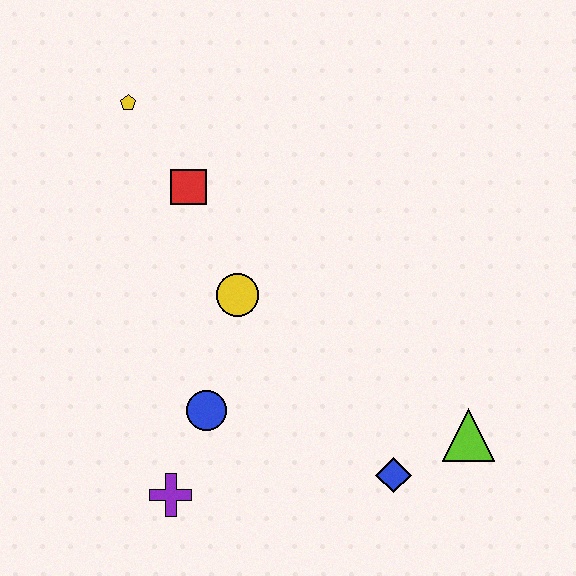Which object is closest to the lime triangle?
The blue diamond is closest to the lime triangle.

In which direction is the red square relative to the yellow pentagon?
The red square is below the yellow pentagon.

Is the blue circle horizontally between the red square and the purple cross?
No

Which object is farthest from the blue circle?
The yellow pentagon is farthest from the blue circle.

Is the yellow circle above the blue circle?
Yes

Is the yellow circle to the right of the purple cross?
Yes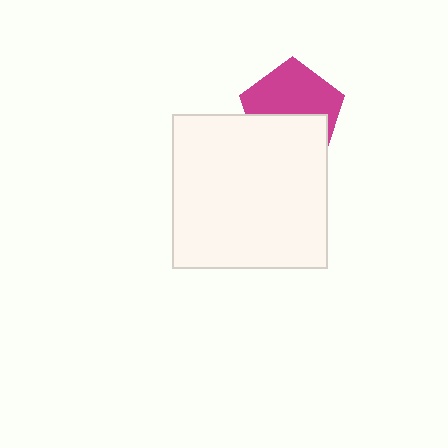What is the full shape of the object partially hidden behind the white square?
The partially hidden object is a magenta pentagon.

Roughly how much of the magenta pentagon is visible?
About half of it is visible (roughly 55%).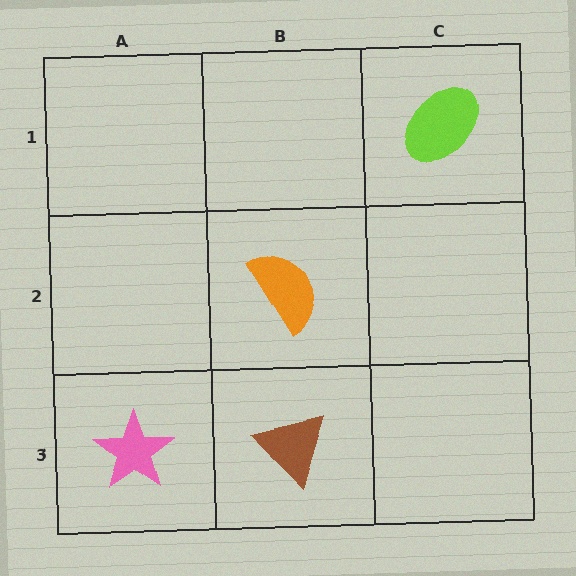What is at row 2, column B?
An orange semicircle.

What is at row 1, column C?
A lime ellipse.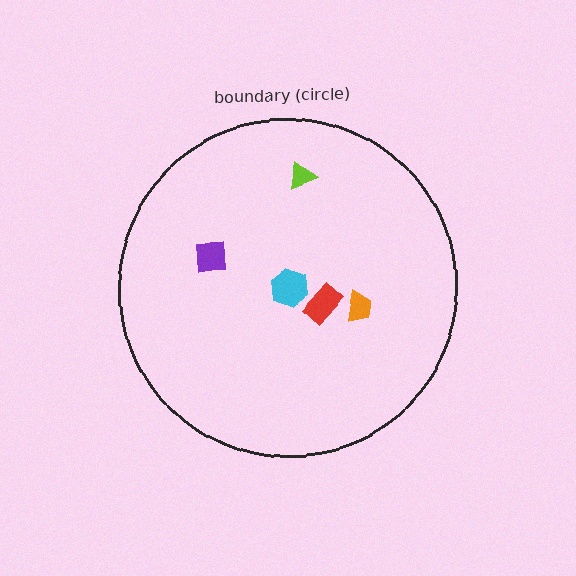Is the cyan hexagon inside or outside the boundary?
Inside.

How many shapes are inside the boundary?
5 inside, 0 outside.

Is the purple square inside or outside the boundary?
Inside.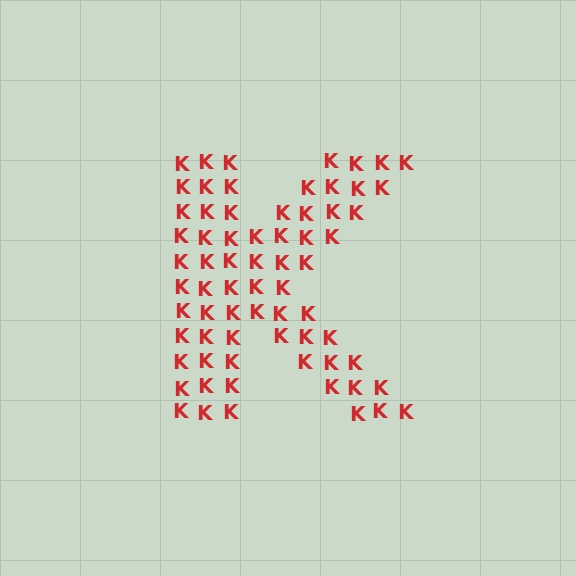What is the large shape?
The large shape is the letter K.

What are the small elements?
The small elements are letter K's.